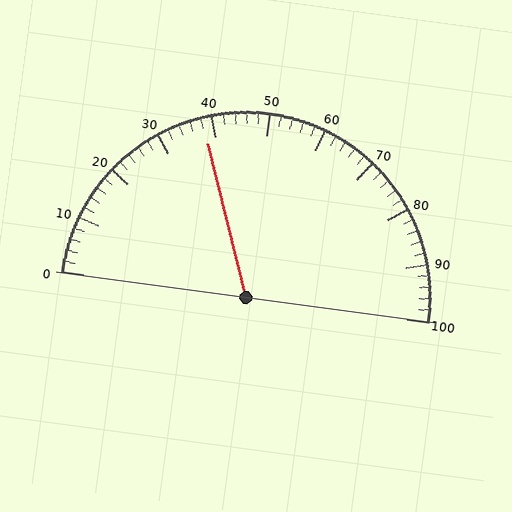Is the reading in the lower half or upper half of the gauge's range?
The reading is in the lower half of the range (0 to 100).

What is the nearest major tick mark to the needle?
The nearest major tick mark is 40.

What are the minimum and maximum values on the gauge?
The gauge ranges from 0 to 100.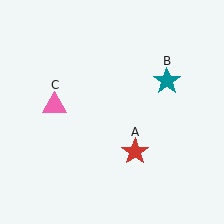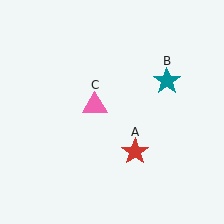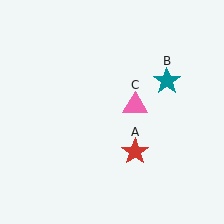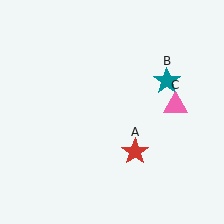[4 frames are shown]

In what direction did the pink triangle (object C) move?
The pink triangle (object C) moved right.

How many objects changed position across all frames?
1 object changed position: pink triangle (object C).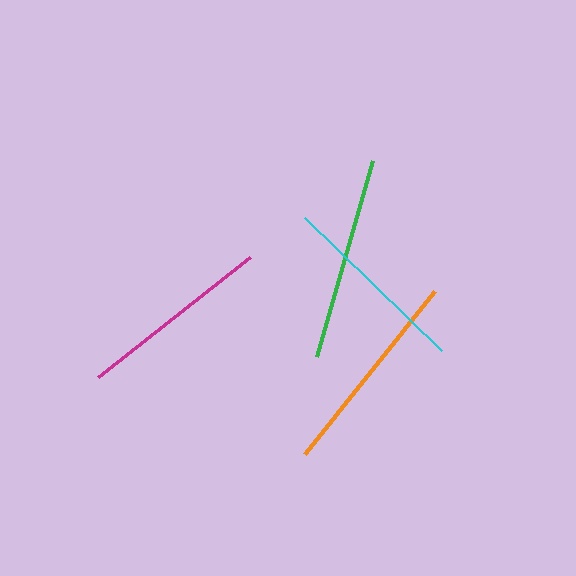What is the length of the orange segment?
The orange segment is approximately 209 pixels long.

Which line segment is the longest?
The orange line is the longest at approximately 209 pixels.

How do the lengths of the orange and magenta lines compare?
The orange and magenta lines are approximately the same length.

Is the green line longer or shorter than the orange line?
The orange line is longer than the green line.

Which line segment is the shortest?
The cyan line is the shortest at approximately 191 pixels.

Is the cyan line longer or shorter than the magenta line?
The magenta line is longer than the cyan line.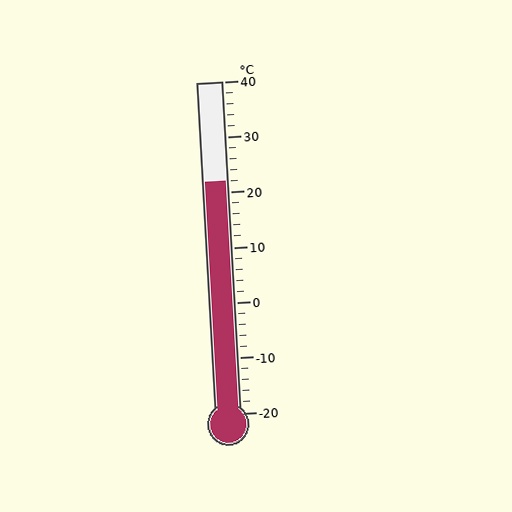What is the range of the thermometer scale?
The thermometer scale ranges from -20°C to 40°C.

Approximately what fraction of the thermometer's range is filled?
The thermometer is filled to approximately 70% of its range.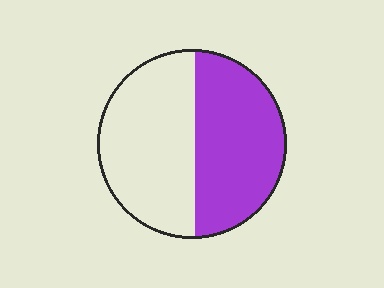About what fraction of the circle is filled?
About one half (1/2).